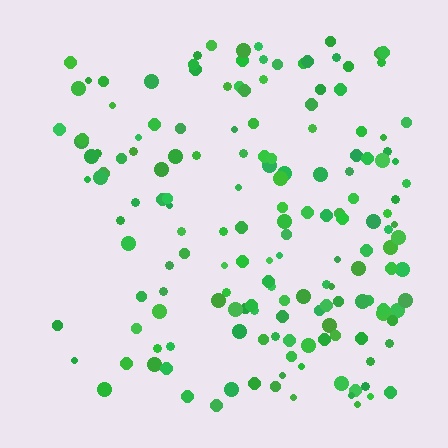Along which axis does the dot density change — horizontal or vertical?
Horizontal.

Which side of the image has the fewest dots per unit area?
The left.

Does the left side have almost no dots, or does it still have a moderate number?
Still a moderate number, just noticeably fewer than the right.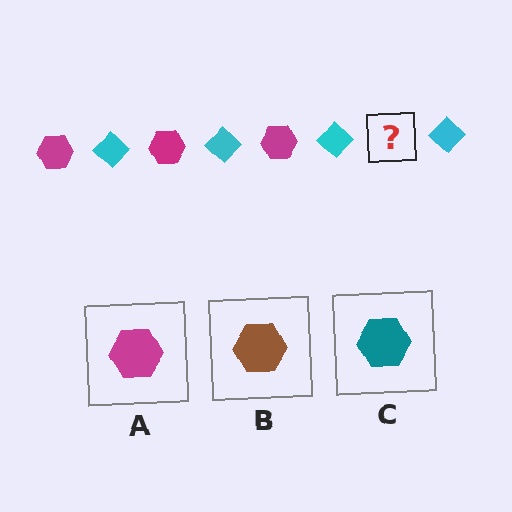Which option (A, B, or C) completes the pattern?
A.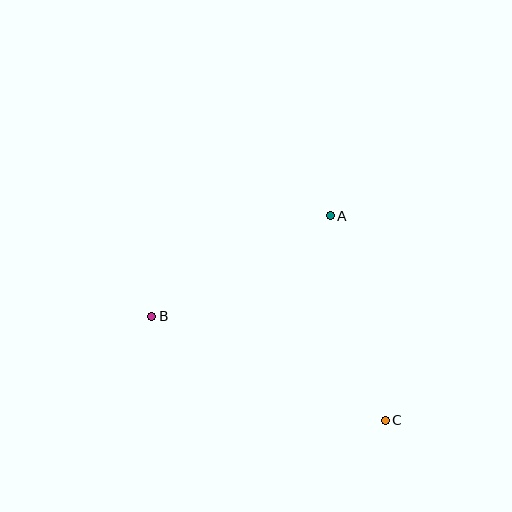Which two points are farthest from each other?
Points B and C are farthest from each other.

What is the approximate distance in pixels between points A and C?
The distance between A and C is approximately 212 pixels.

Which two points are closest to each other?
Points A and B are closest to each other.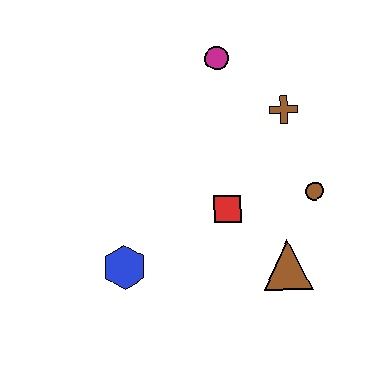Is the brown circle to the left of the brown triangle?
No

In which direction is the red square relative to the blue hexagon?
The red square is to the right of the blue hexagon.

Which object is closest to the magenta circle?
The brown cross is closest to the magenta circle.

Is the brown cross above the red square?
Yes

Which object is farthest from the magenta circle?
The blue hexagon is farthest from the magenta circle.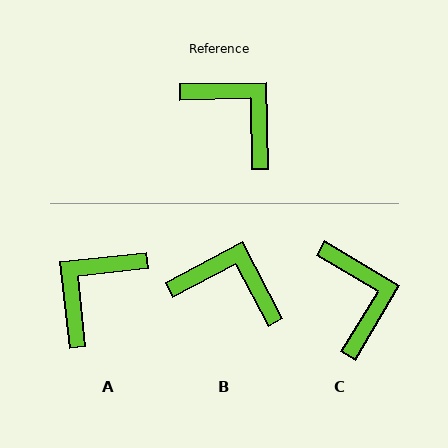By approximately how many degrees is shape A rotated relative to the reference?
Approximately 95 degrees counter-clockwise.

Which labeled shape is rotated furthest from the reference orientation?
A, about 95 degrees away.